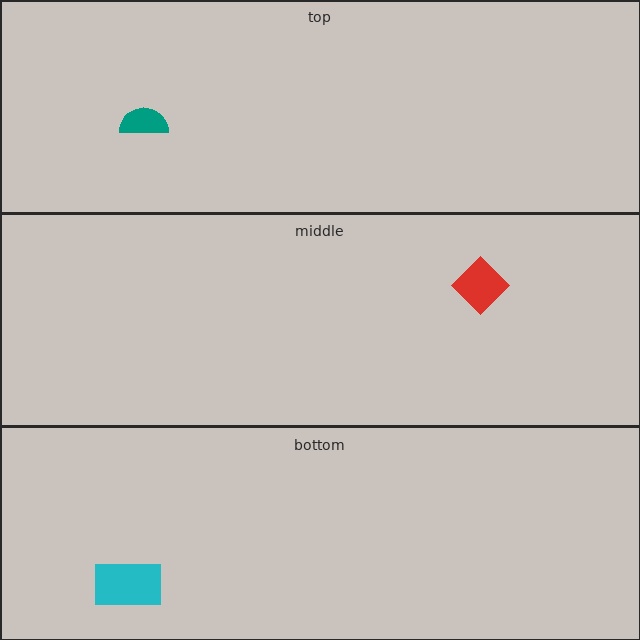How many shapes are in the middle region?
1.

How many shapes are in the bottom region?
1.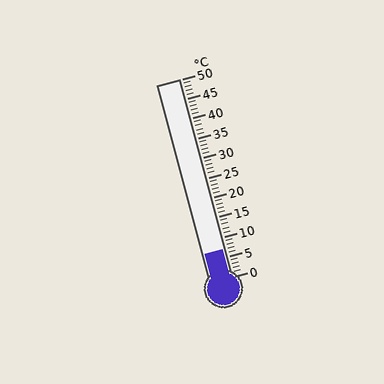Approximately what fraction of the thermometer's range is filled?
The thermometer is filled to approximately 15% of its range.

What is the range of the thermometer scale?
The thermometer scale ranges from 0°C to 50°C.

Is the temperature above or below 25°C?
The temperature is below 25°C.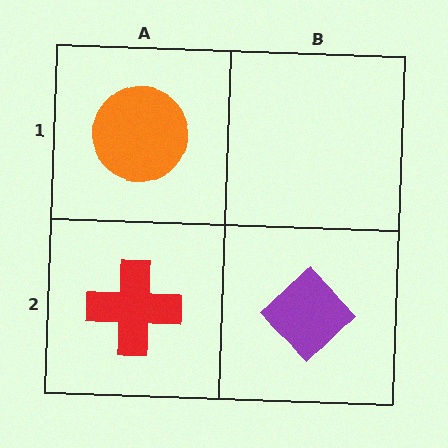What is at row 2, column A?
A red cross.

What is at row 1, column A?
An orange circle.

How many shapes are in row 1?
1 shape.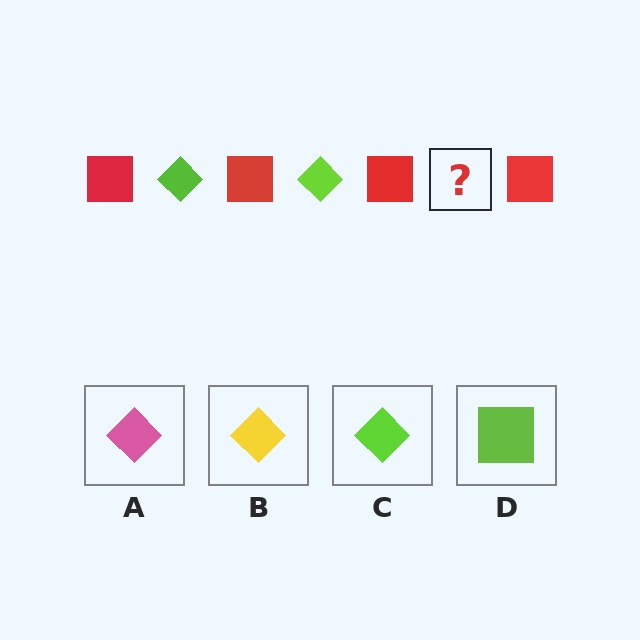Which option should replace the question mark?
Option C.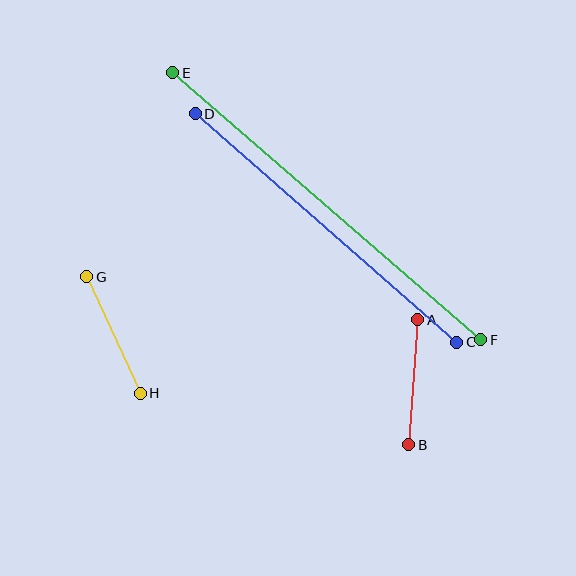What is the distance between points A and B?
The distance is approximately 125 pixels.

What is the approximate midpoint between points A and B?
The midpoint is at approximately (413, 382) pixels.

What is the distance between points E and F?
The distance is approximately 407 pixels.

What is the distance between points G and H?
The distance is approximately 128 pixels.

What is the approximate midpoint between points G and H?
The midpoint is at approximately (114, 335) pixels.